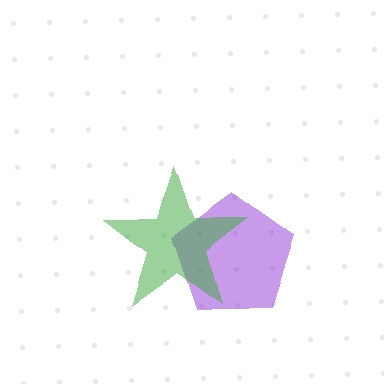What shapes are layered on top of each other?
The layered shapes are: a purple pentagon, a green star.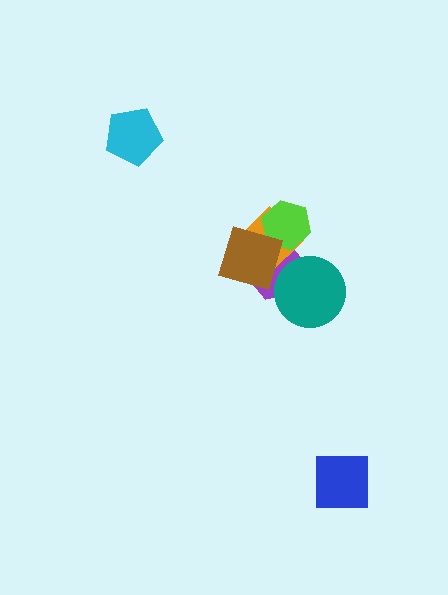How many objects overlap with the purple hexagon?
4 objects overlap with the purple hexagon.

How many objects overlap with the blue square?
0 objects overlap with the blue square.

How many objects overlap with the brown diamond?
3 objects overlap with the brown diamond.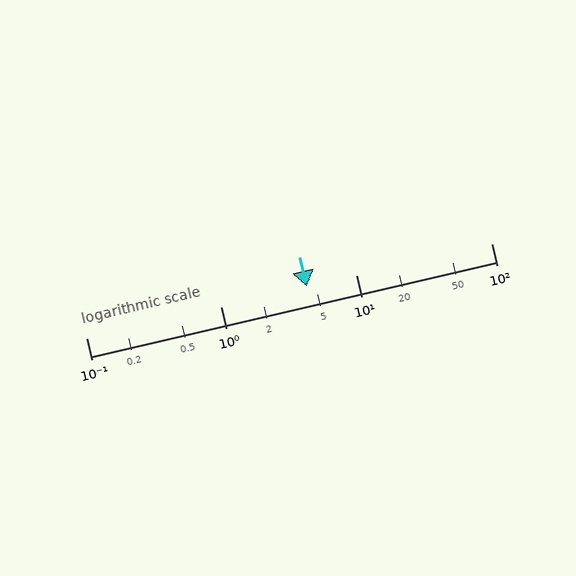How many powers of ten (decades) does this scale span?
The scale spans 3 decades, from 0.1 to 100.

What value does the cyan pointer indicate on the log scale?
The pointer indicates approximately 4.3.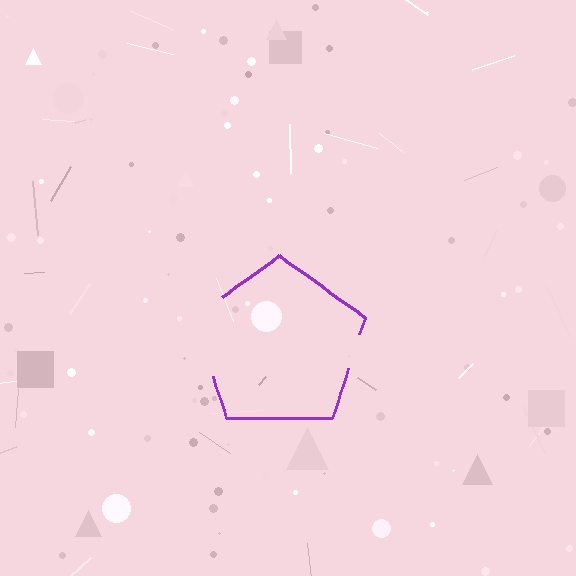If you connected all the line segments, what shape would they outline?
They would outline a pentagon.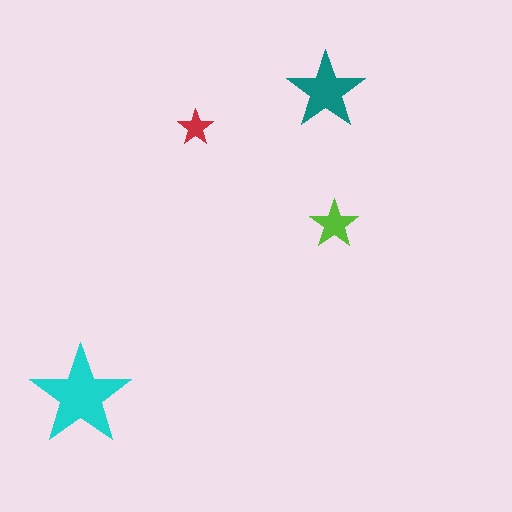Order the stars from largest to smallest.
the cyan one, the teal one, the lime one, the red one.